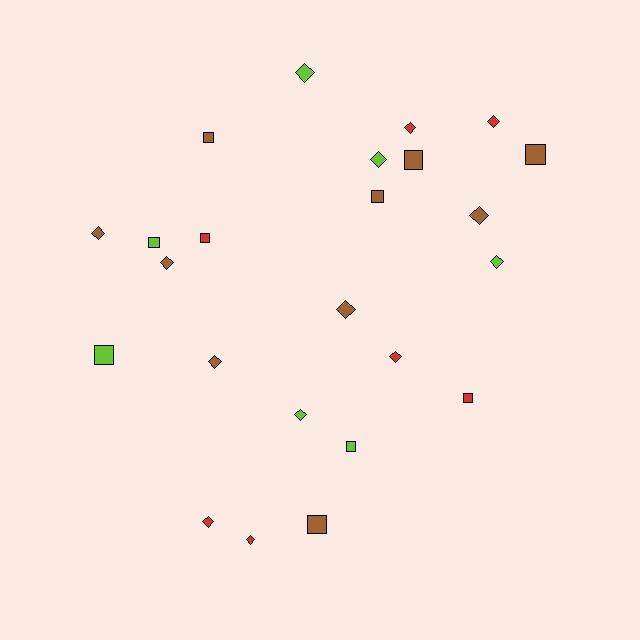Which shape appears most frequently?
Diamond, with 14 objects.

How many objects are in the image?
There are 24 objects.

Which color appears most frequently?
Brown, with 10 objects.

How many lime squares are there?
There are 3 lime squares.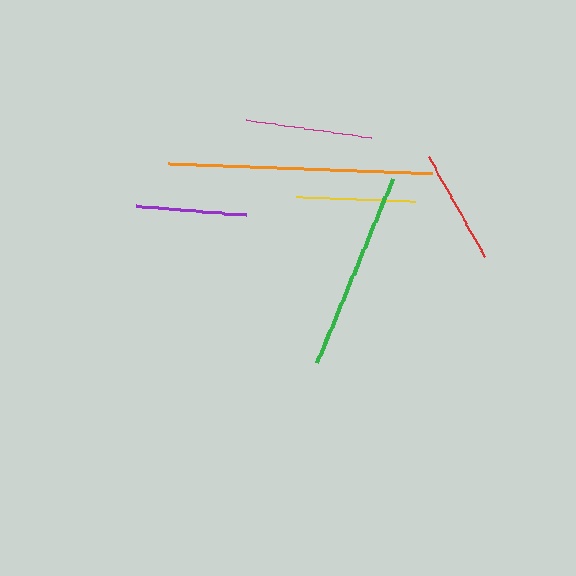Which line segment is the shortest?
The purple line is the shortest at approximately 110 pixels.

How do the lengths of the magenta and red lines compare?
The magenta and red lines are approximately the same length.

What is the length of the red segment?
The red segment is approximately 115 pixels long.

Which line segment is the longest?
The orange line is the longest at approximately 266 pixels.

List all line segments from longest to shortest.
From longest to shortest: orange, green, magenta, yellow, red, purple.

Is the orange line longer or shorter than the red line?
The orange line is longer than the red line.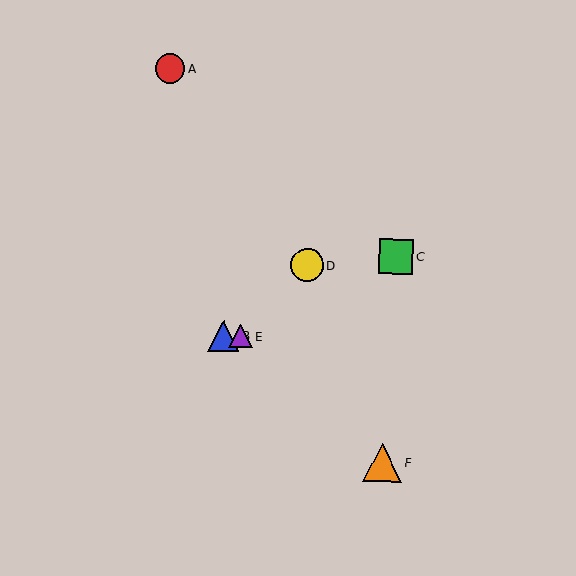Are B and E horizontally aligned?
Yes, both are at y≈336.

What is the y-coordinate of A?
Object A is at y≈69.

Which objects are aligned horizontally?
Objects B, E are aligned horizontally.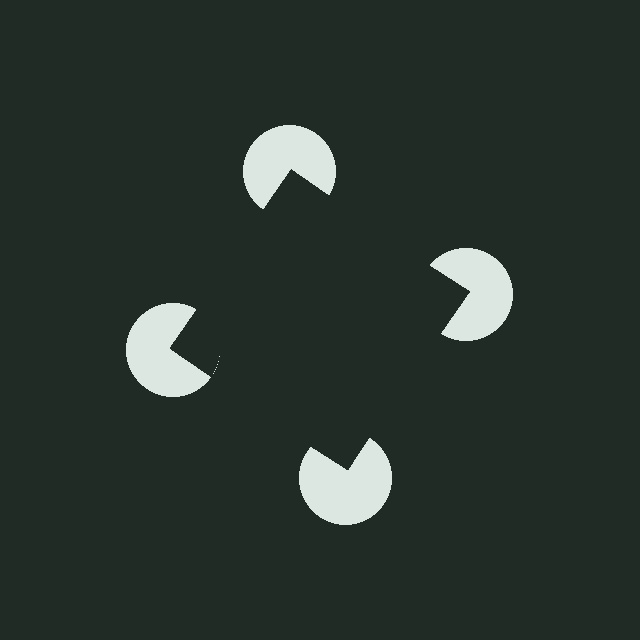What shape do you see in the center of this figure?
An illusory square — its edges are inferred from the aligned wedge cuts in the pac-man discs, not physically drawn.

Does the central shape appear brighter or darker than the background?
It typically appears slightly darker than the background, even though no actual brightness change is drawn.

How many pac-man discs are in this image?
There are 4 — one at each vertex of the illusory square.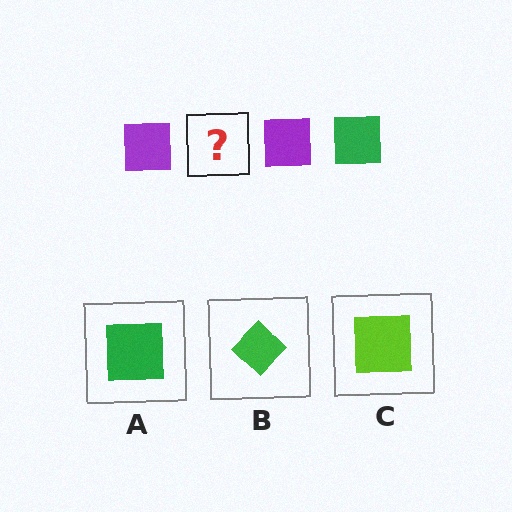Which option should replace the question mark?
Option A.